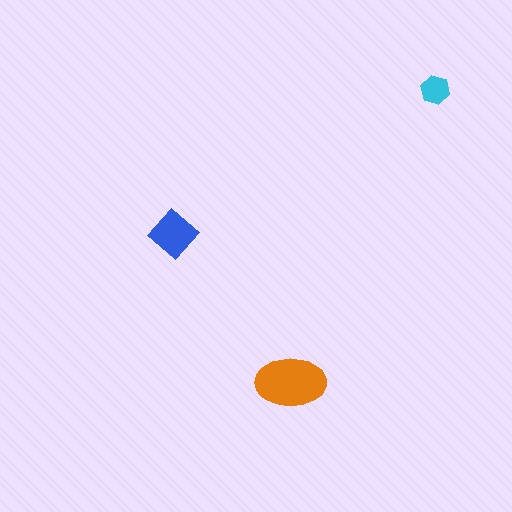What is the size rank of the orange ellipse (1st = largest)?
1st.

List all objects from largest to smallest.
The orange ellipse, the blue diamond, the cyan hexagon.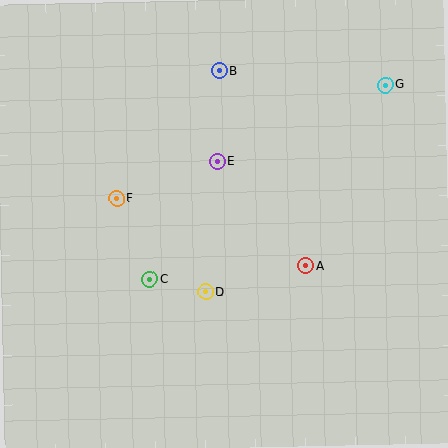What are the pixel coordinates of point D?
Point D is at (205, 292).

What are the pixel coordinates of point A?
Point A is at (305, 266).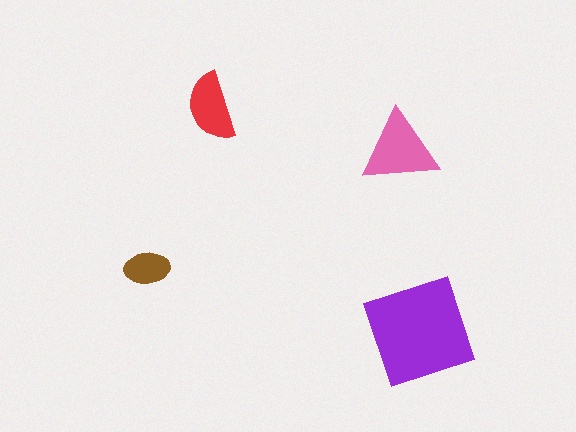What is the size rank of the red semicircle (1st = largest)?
3rd.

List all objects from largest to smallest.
The purple diamond, the pink triangle, the red semicircle, the brown ellipse.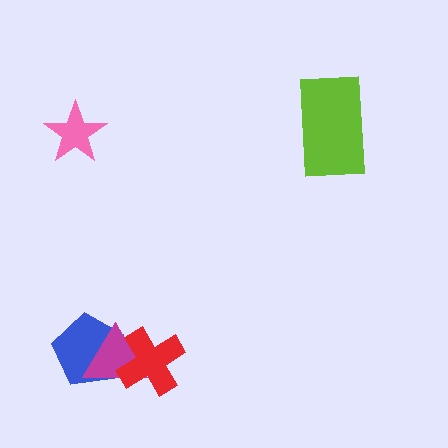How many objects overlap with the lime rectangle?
0 objects overlap with the lime rectangle.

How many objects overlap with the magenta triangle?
2 objects overlap with the magenta triangle.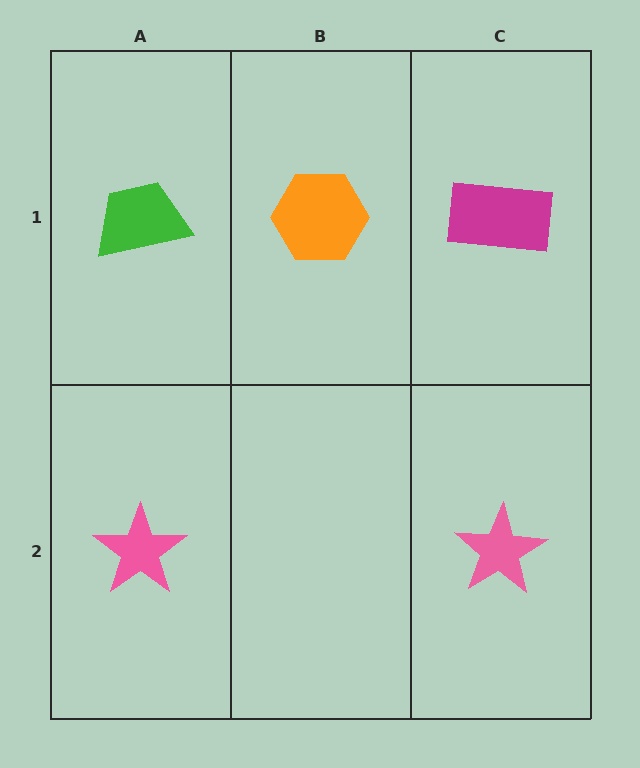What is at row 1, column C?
A magenta rectangle.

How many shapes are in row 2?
2 shapes.